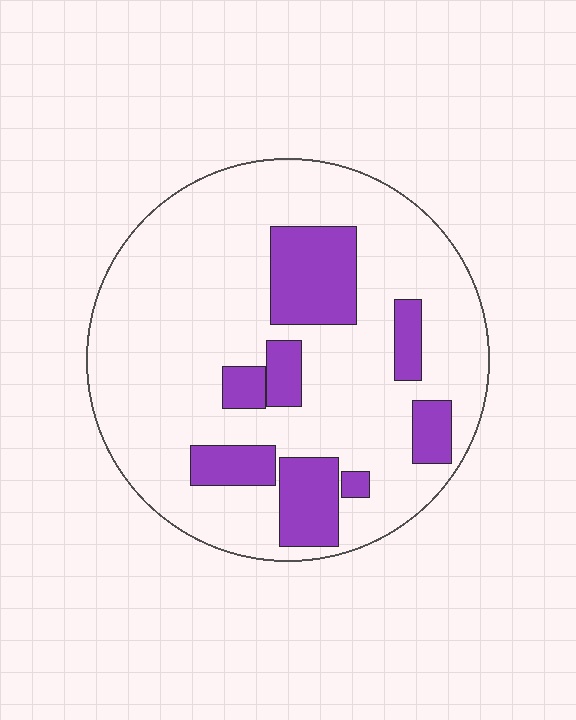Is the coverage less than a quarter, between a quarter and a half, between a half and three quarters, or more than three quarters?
Less than a quarter.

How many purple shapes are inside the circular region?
8.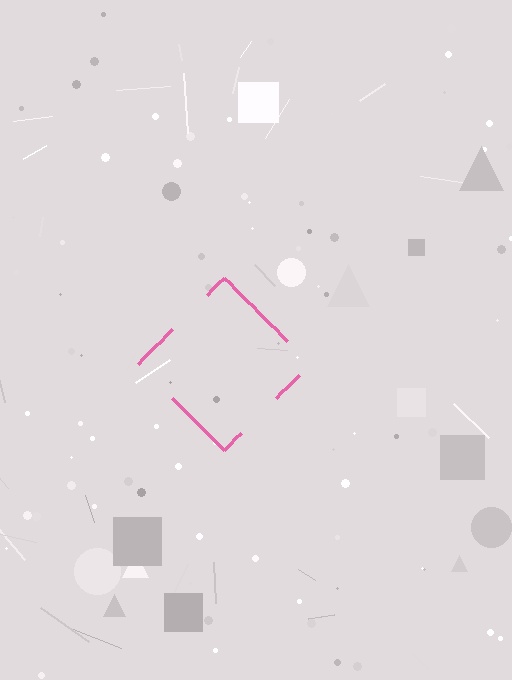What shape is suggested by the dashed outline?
The dashed outline suggests a diamond.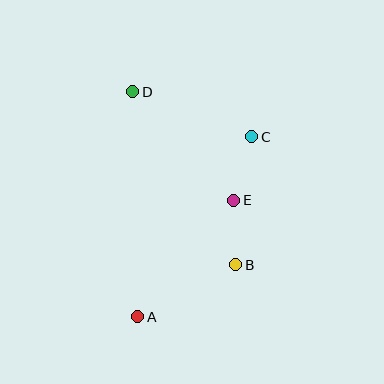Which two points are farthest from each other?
Points A and D are farthest from each other.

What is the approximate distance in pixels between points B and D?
The distance between B and D is approximately 201 pixels.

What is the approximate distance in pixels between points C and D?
The distance between C and D is approximately 127 pixels.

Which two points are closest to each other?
Points B and E are closest to each other.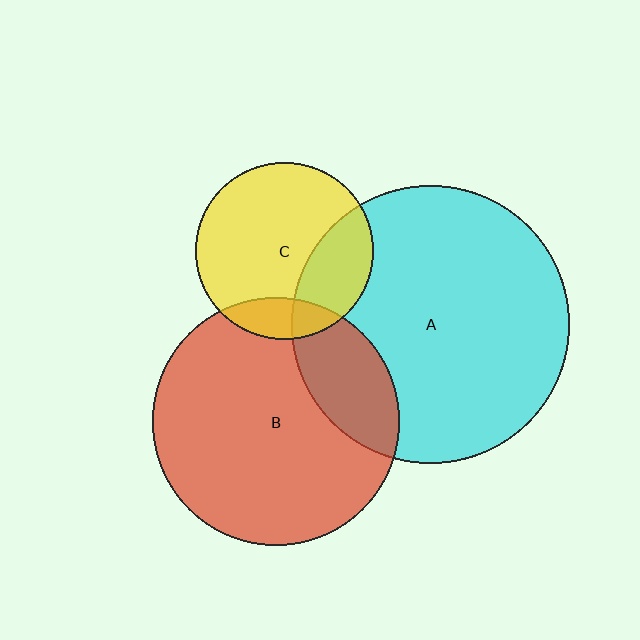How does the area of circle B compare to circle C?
Approximately 1.9 times.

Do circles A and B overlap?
Yes.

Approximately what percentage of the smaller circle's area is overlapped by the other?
Approximately 20%.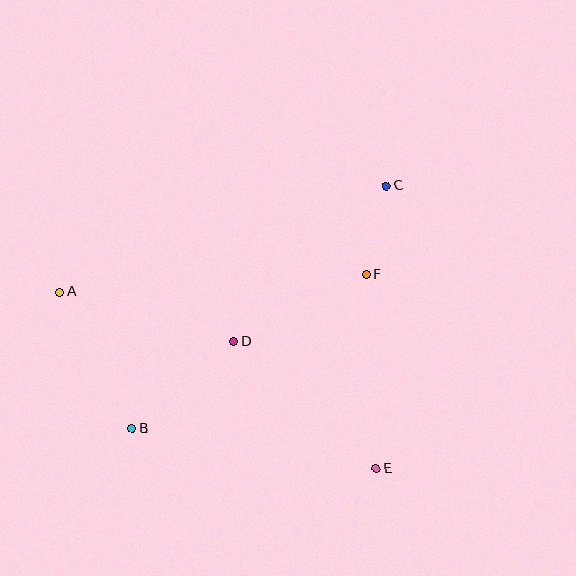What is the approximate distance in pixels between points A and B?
The distance between A and B is approximately 154 pixels.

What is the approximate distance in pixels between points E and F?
The distance between E and F is approximately 194 pixels.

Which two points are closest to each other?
Points C and F are closest to each other.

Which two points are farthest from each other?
Points A and E are farthest from each other.